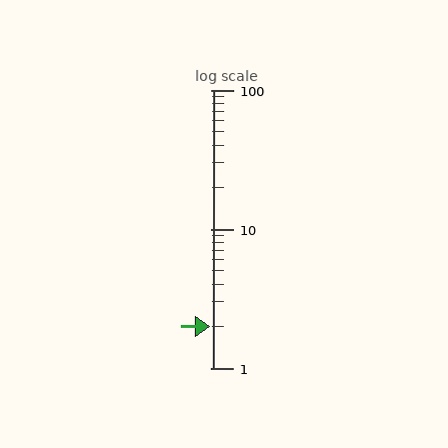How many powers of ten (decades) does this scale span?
The scale spans 2 decades, from 1 to 100.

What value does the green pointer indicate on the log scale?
The pointer indicates approximately 2.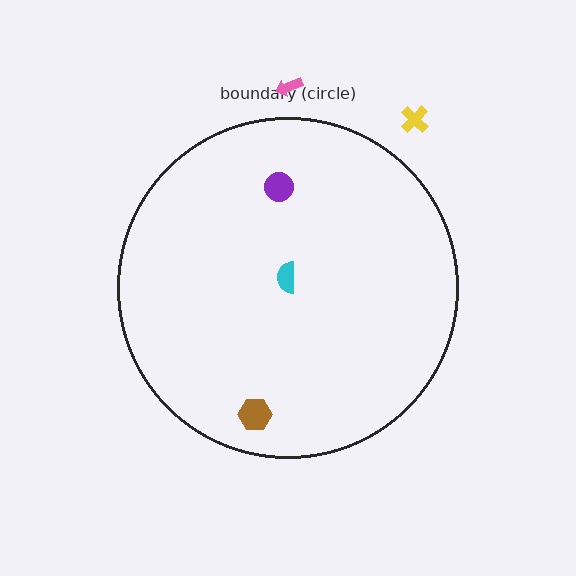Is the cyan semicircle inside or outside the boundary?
Inside.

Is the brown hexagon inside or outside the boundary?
Inside.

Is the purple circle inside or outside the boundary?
Inside.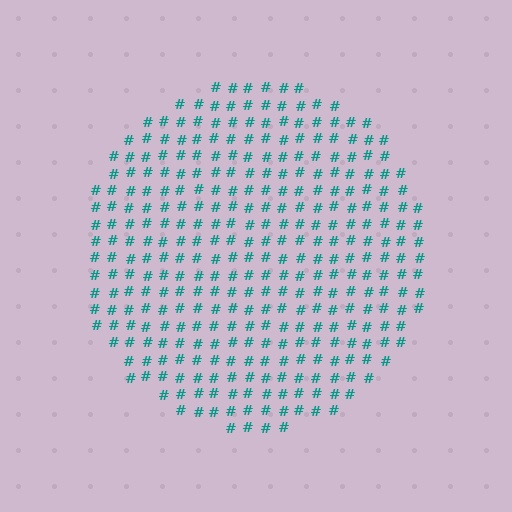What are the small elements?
The small elements are hash symbols.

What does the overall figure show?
The overall figure shows a circle.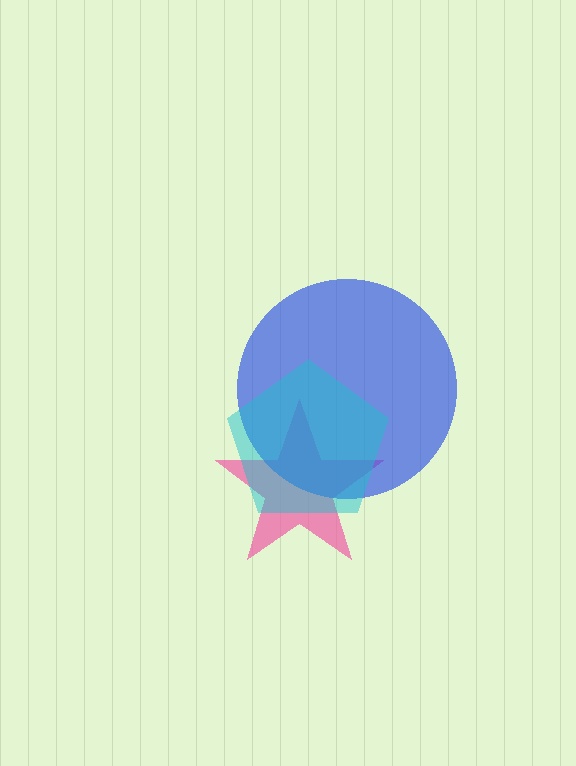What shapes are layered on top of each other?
The layered shapes are: a pink star, a blue circle, a cyan pentagon.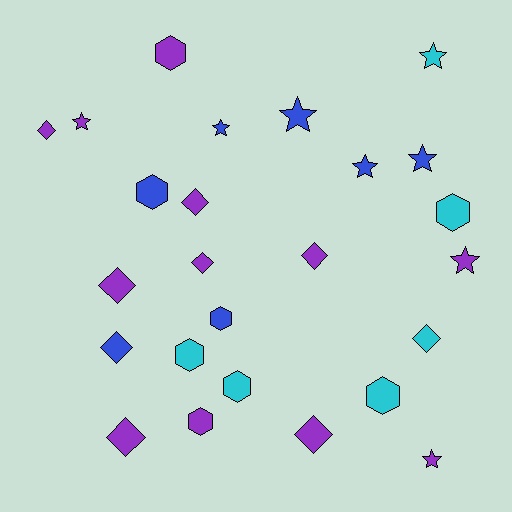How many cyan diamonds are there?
There is 1 cyan diamond.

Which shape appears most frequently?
Diamond, with 9 objects.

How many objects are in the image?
There are 25 objects.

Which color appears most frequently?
Purple, with 12 objects.